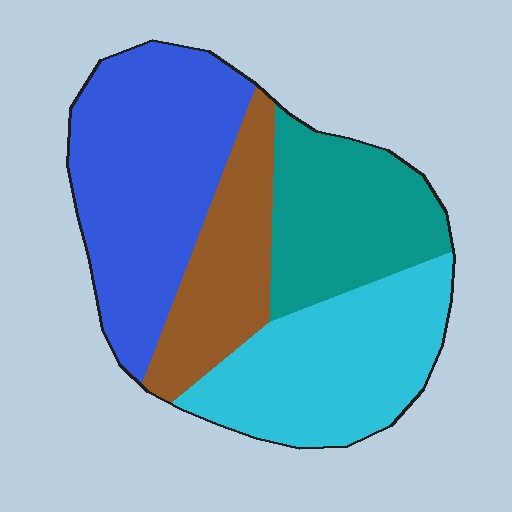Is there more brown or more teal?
Teal.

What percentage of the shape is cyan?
Cyan takes up between a sixth and a third of the shape.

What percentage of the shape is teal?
Teal covers 22% of the shape.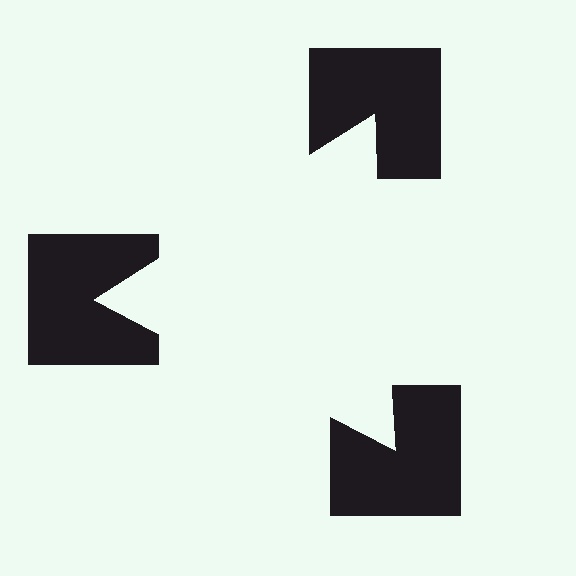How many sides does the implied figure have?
3 sides.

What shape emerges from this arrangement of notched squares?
An illusory triangle — its edges are inferred from the aligned wedge cuts in the notched squares, not physically drawn.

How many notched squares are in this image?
There are 3 — one at each vertex of the illusory triangle.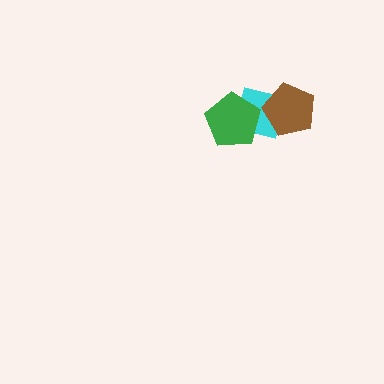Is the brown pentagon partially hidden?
No, no other shape covers it.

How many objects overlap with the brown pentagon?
1 object overlaps with the brown pentagon.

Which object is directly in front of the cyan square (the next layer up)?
The green pentagon is directly in front of the cyan square.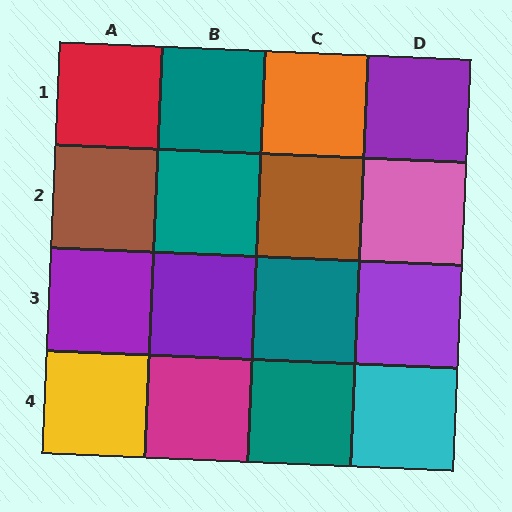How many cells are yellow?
1 cell is yellow.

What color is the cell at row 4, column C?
Teal.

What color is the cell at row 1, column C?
Orange.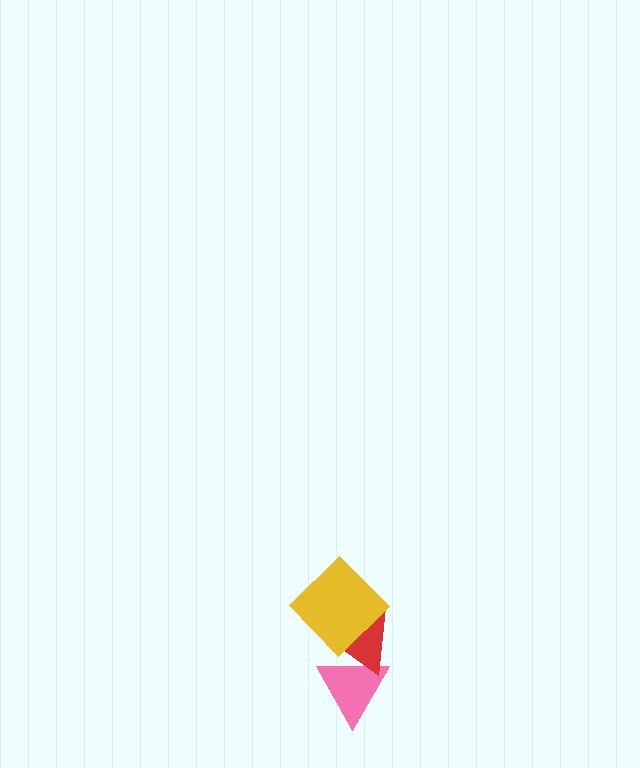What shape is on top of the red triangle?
The yellow diamond is on top of the red triangle.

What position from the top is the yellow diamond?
The yellow diamond is 1st from the top.